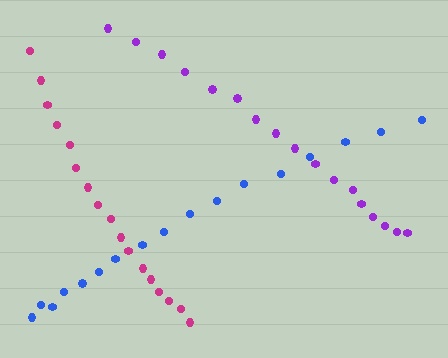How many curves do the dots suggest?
There are 3 distinct paths.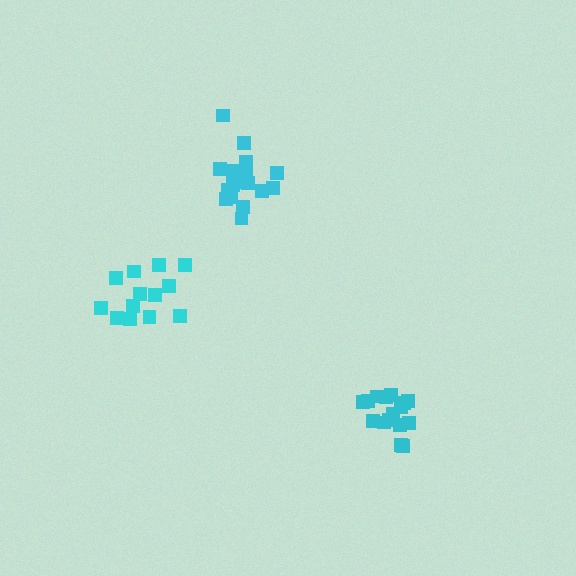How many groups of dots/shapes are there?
There are 3 groups.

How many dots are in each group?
Group 1: 13 dots, Group 2: 17 dots, Group 3: 16 dots (46 total).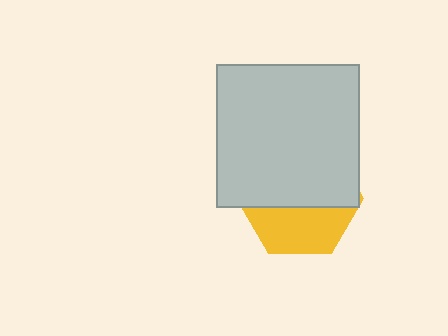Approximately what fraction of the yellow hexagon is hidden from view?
Roughly 60% of the yellow hexagon is hidden behind the light gray square.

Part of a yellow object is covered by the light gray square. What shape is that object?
It is a hexagon.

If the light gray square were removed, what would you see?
You would see the complete yellow hexagon.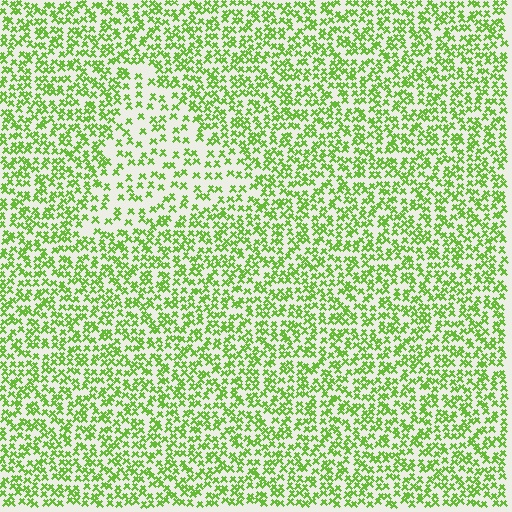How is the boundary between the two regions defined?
The boundary is defined by a change in element density (approximately 1.9x ratio). All elements are the same color, size, and shape.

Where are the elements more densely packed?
The elements are more densely packed outside the triangle boundary.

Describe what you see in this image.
The image contains small lime elements arranged at two different densities. A triangle-shaped region is visible where the elements are less densely packed than the surrounding area.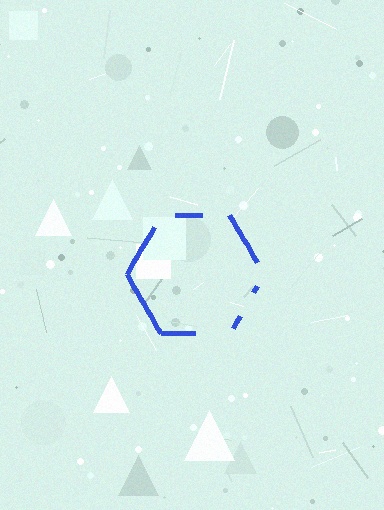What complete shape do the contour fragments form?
The contour fragments form a hexagon.